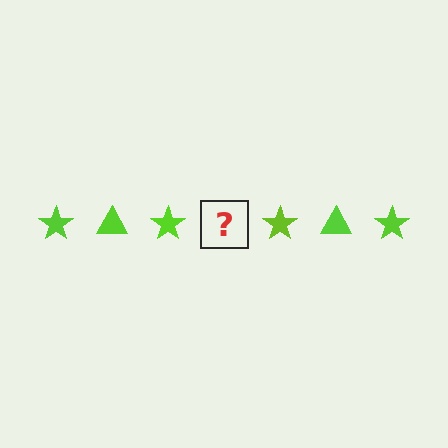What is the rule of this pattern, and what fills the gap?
The rule is that the pattern cycles through star, triangle shapes in lime. The gap should be filled with a lime triangle.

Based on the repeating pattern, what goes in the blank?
The blank should be a lime triangle.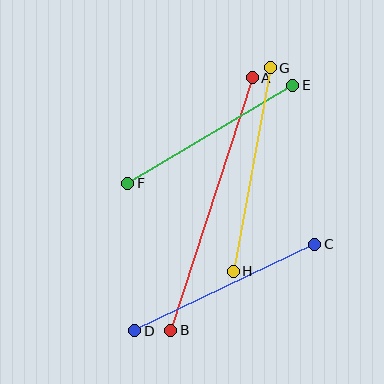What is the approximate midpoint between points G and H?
The midpoint is at approximately (252, 170) pixels.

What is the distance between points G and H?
The distance is approximately 207 pixels.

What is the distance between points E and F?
The distance is approximately 192 pixels.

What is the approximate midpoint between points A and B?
The midpoint is at approximately (212, 204) pixels.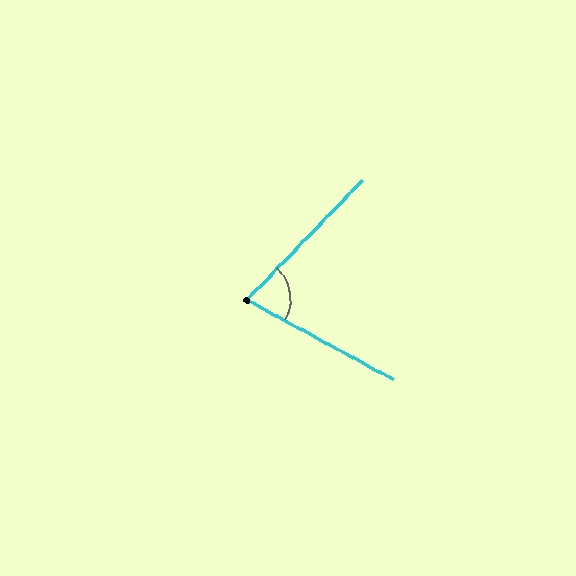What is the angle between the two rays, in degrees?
Approximately 75 degrees.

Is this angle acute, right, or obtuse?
It is acute.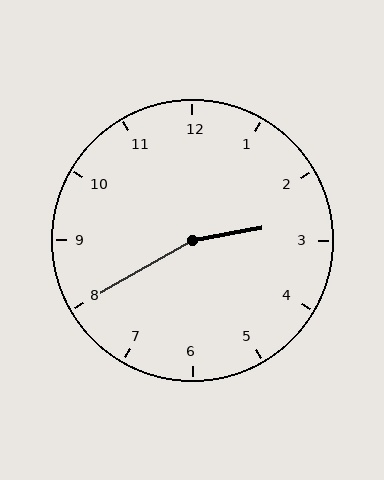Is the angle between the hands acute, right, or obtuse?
It is obtuse.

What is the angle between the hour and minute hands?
Approximately 160 degrees.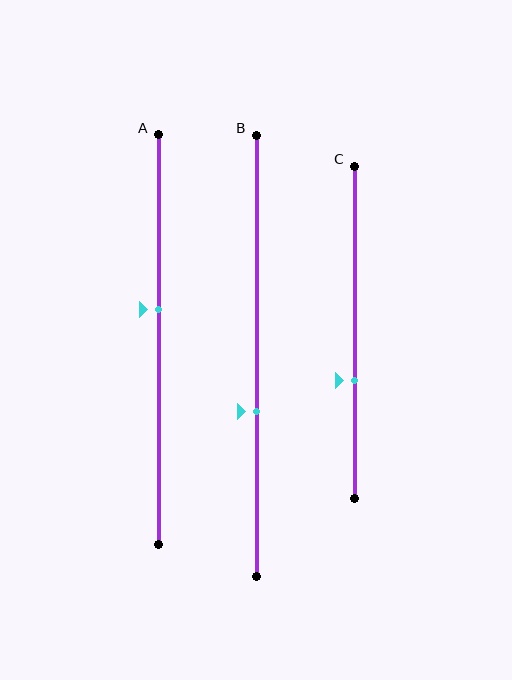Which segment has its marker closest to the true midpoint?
Segment A has its marker closest to the true midpoint.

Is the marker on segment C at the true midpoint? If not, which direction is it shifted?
No, the marker on segment C is shifted downward by about 14% of the segment length.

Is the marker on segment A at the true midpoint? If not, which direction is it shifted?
No, the marker on segment A is shifted upward by about 7% of the segment length.